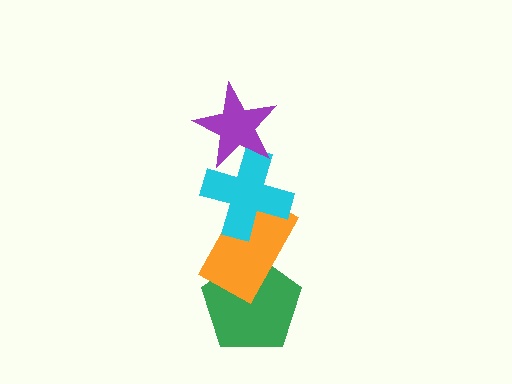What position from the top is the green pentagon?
The green pentagon is 4th from the top.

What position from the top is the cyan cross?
The cyan cross is 2nd from the top.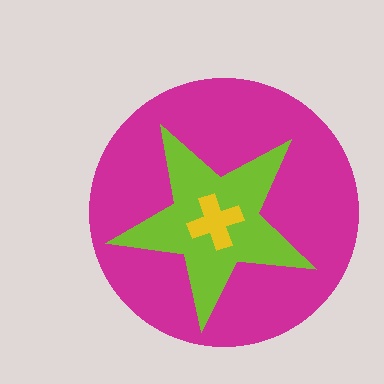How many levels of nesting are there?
3.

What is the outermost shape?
The magenta circle.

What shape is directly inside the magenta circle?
The lime star.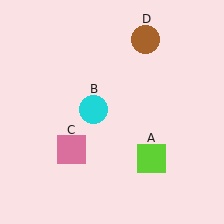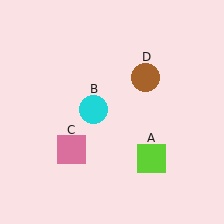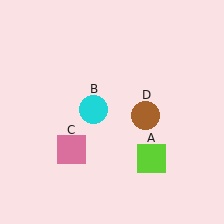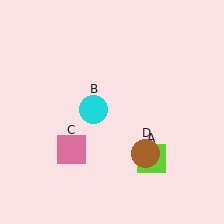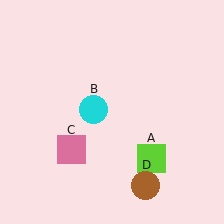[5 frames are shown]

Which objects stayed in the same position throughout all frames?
Lime square (object A) and cyan circle (object B) and pink square (object C) remained stationary.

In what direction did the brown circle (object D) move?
The brown circle (object D) moved down.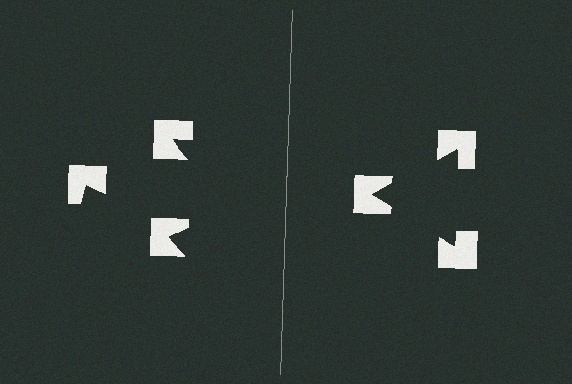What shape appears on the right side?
An illusory triangle.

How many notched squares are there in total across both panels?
6 — 3 on each side.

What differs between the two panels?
The notched squares are positioned identically on both sides; only the wedge orientations differ. On the right they align to a triangle; on the left they are misaligned.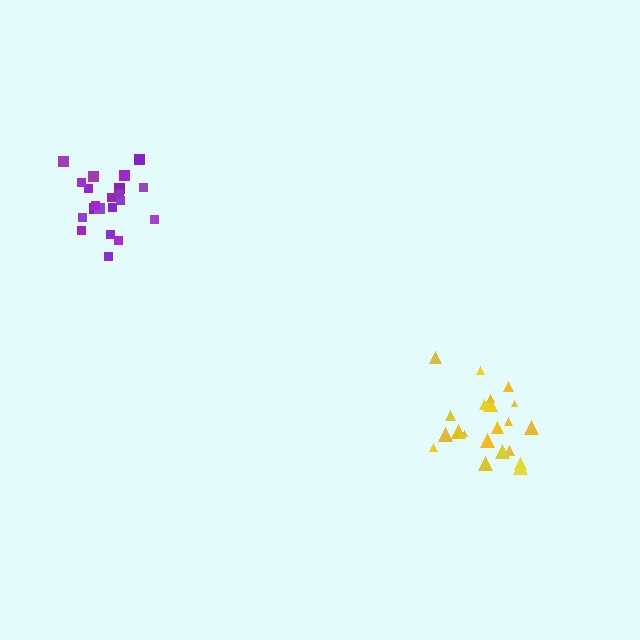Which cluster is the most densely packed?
Purple.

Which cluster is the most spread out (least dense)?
Yellow.